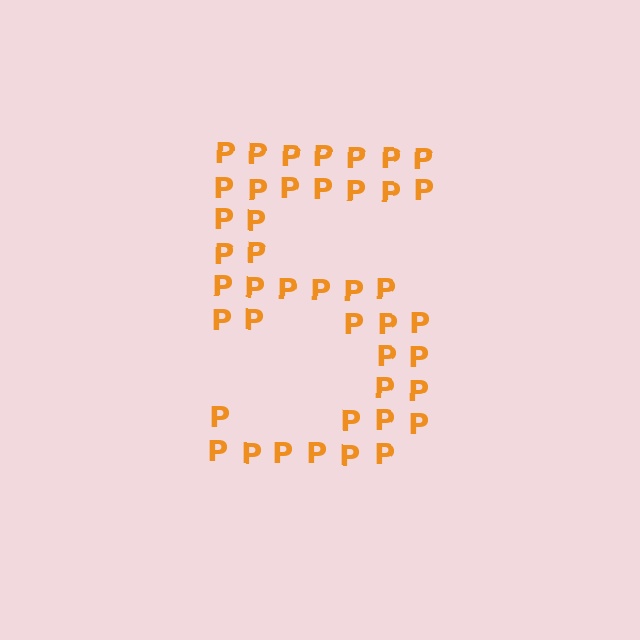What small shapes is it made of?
It is made of small letter P's.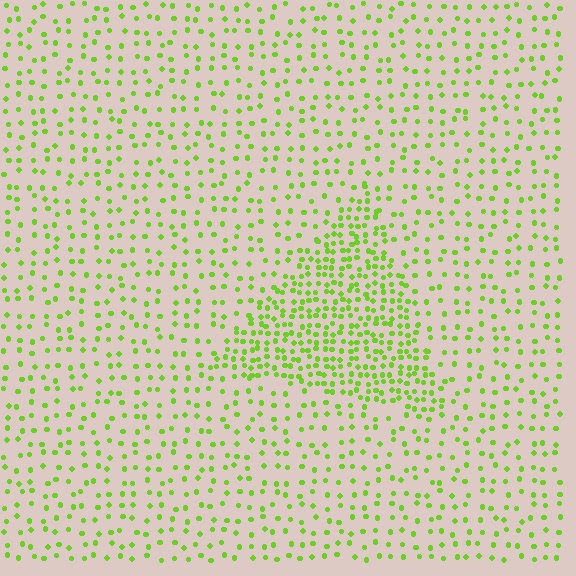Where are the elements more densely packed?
The elements are more densely packed inside the triangle boundary.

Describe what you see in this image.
The image contains small lime elements arranged at two different densities. A triangle-shaped region is visible where the elements are more densely packed than the surrounding area.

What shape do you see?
I see a triangle.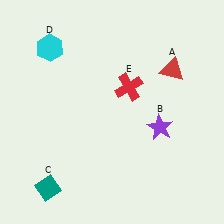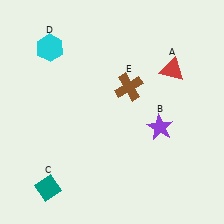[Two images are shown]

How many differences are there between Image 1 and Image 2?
There is 1 difference between the two images.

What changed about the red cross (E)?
In Image 1, E is red. In Image 2, it changed to brown.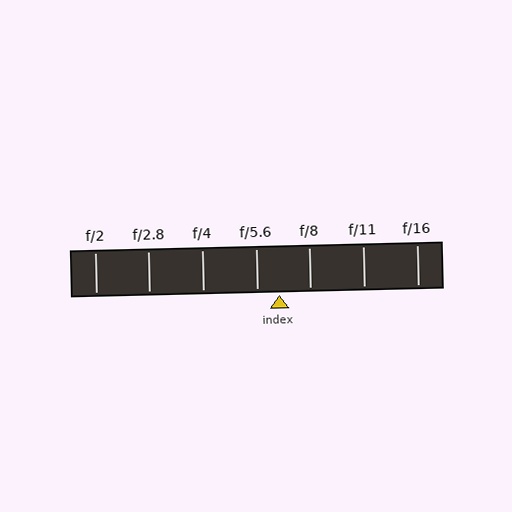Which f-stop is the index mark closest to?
The index mark is closest to f/5.6.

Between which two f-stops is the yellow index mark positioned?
The index mark is between f/5.6 and f/8.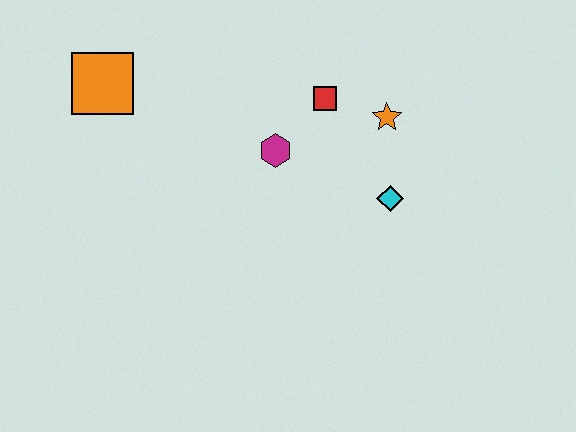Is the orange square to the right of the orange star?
No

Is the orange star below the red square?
Yes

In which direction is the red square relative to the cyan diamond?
The red square is above the cyan diamond.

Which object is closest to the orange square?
The magenta hexagon is closest to the orange square.